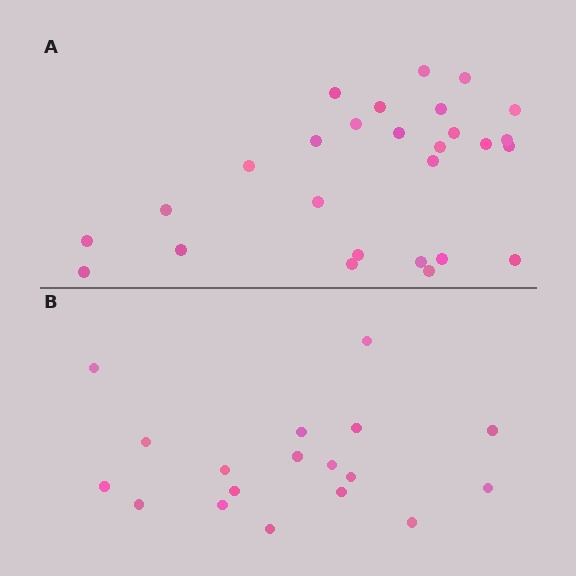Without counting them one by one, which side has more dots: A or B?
Region A (the top region) has more dots.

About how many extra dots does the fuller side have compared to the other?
Region A has roughly 8 or so more dots than region B.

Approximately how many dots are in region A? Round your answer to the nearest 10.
About 30 dots. (The exact count is 27, which rounds to 30.)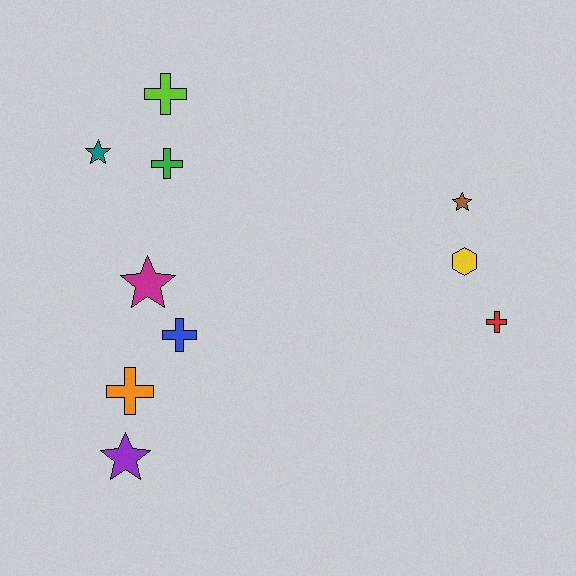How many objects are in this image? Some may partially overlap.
There are 10 objects.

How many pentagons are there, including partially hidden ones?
There are no pentagons.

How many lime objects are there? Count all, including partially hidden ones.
There is 1 lime object.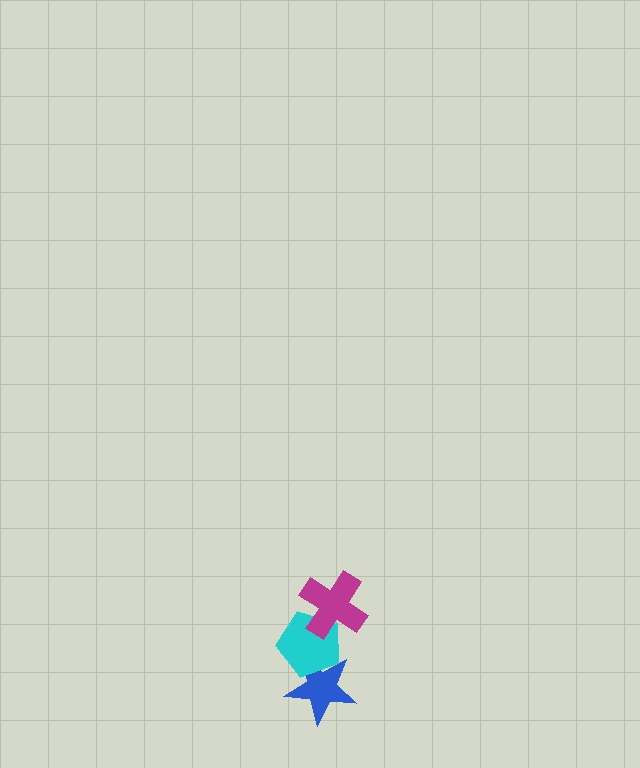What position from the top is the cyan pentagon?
The cyan pentagon is 2nd from the top.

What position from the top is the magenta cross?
The magenta cross is 1st from the top.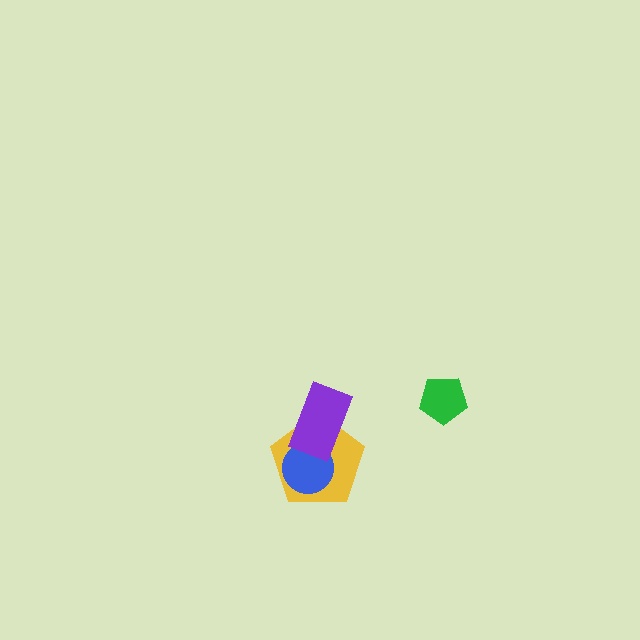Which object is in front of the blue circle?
The purple rectangle is in front of the blue circle.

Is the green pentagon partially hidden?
No, no other shape covers it.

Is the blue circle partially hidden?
Yes, it is partially covered by another shape.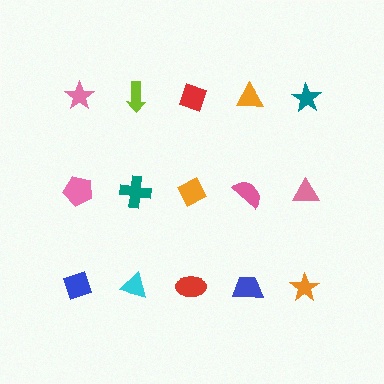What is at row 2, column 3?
An orange diamond.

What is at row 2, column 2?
A teal cross.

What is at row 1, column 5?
A teal star.